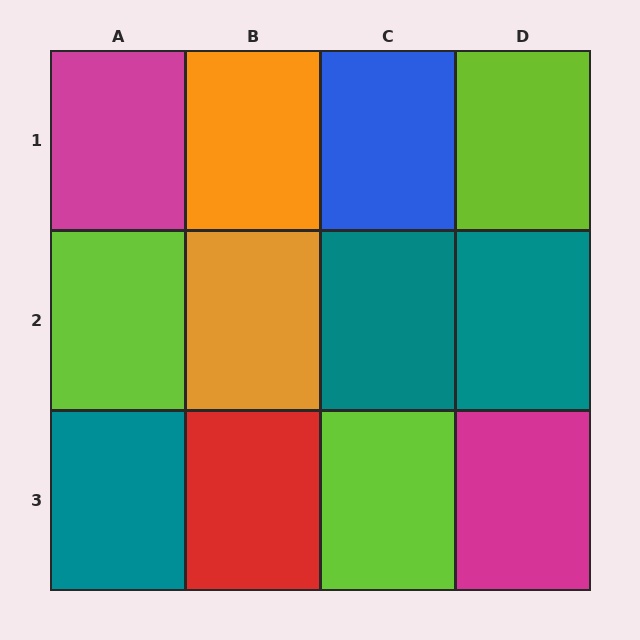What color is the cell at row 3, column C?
Lime.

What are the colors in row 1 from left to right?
Magenta, orange, blue, lime.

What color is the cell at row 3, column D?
Magenta.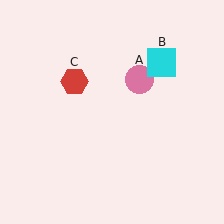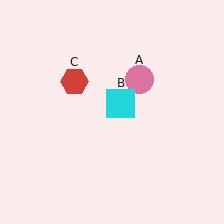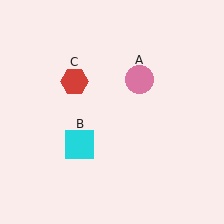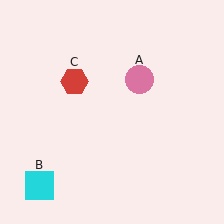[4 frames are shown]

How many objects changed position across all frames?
1 object changed position: cyan square (object B).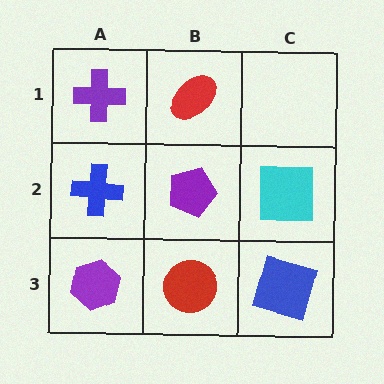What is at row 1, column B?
A red ellipse.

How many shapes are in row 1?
2 shapes.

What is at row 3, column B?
A red circle.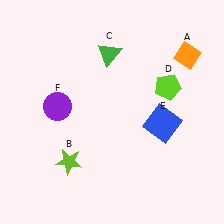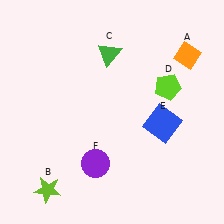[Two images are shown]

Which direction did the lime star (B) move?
The lime star (B) moved down.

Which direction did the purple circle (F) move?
The purple circle (F) moved down.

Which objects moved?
The objects that moved are: the lime star (B), the purple circle (F).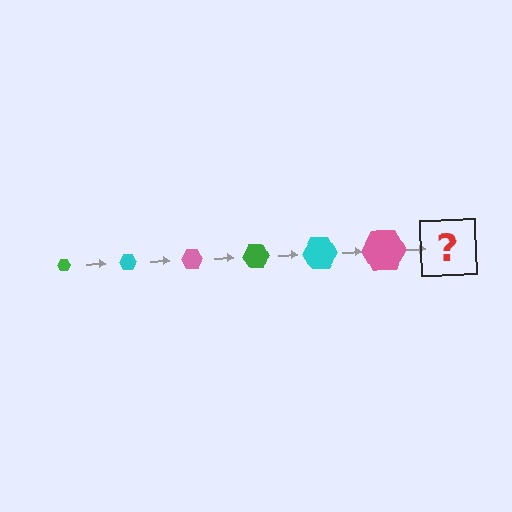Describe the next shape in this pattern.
It should be a green hexagon, larger than the previous one.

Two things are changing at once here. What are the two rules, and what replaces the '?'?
The two rules are that the hexagon grows larger each step and the color cycles through green, cyan, and pink. The '?' should be a green hexagon, larger than the previous one.